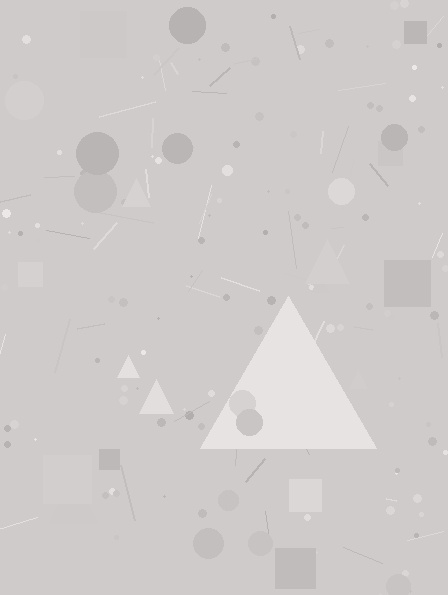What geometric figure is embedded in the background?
A triangle is embedded in the background.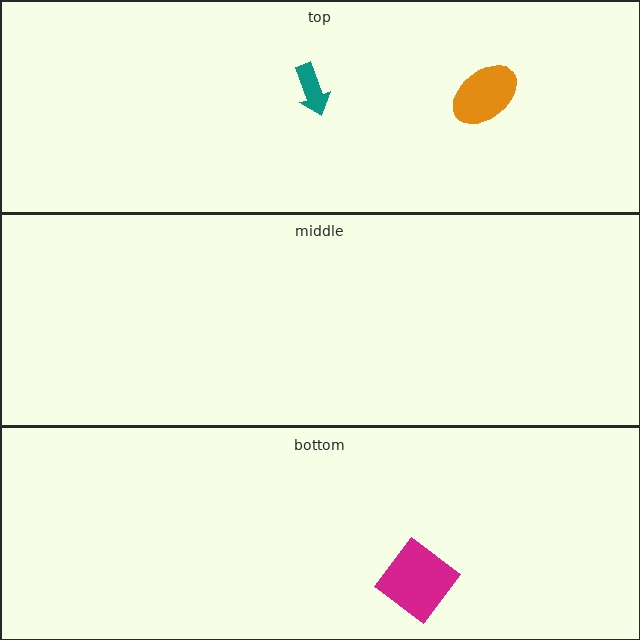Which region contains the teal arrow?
The top region.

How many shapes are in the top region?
2.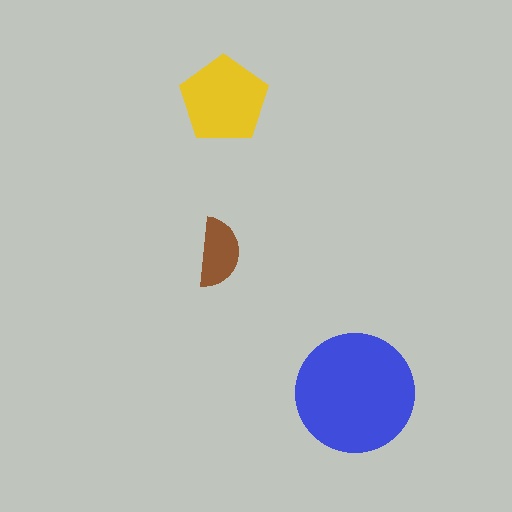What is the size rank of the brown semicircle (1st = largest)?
3rd.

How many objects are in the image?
There are 3 objects in the image.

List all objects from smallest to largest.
The brown semicircle, the yellow pentagon, the blue circle.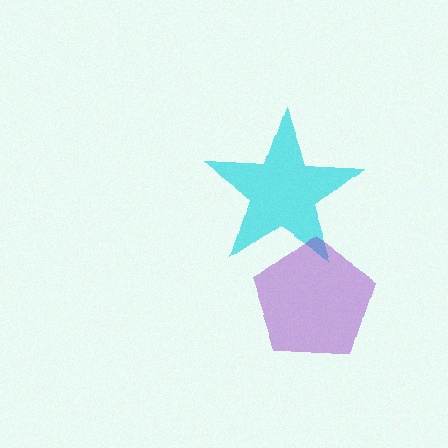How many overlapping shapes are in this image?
There are 2 overlapping shapes in the image.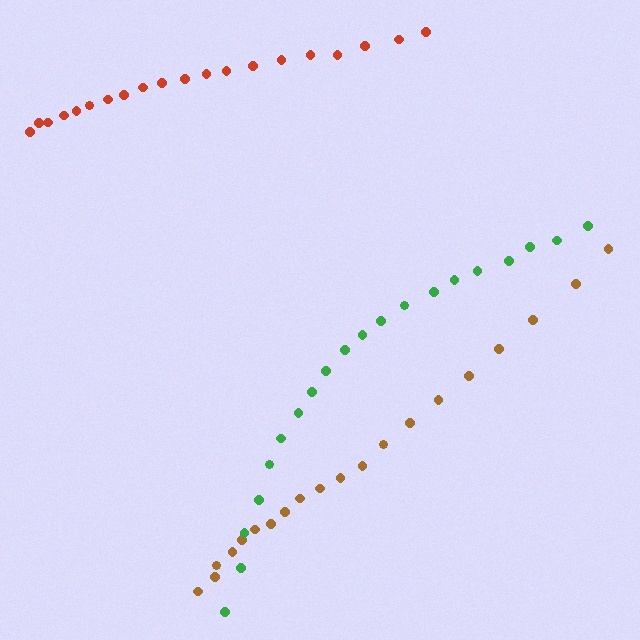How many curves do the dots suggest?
There are 3 distinct paths.